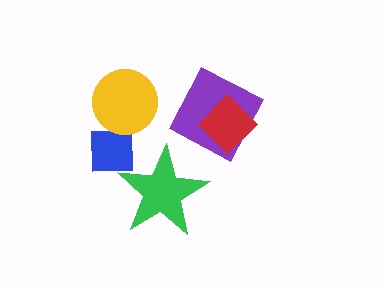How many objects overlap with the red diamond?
1 object overlaps with the red diamond.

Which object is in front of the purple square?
The red diamond is in front of the purple square.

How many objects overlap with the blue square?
2 objects overlap with the blue square.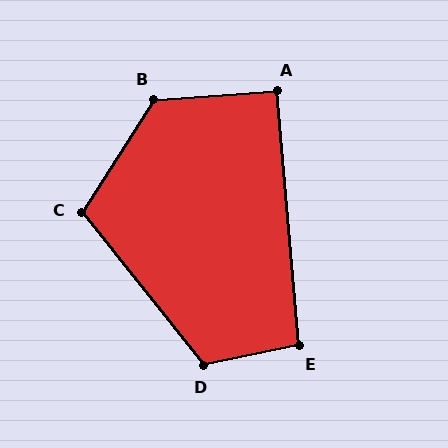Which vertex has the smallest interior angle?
A, at approximately 91 degrees.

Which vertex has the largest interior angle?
B, at approximately 126 degrees.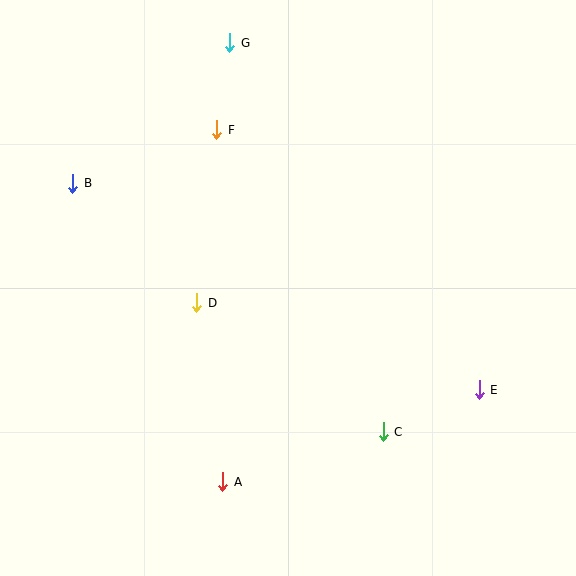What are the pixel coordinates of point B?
Point B is at (73, 183).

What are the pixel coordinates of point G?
Point G is at (230, 43).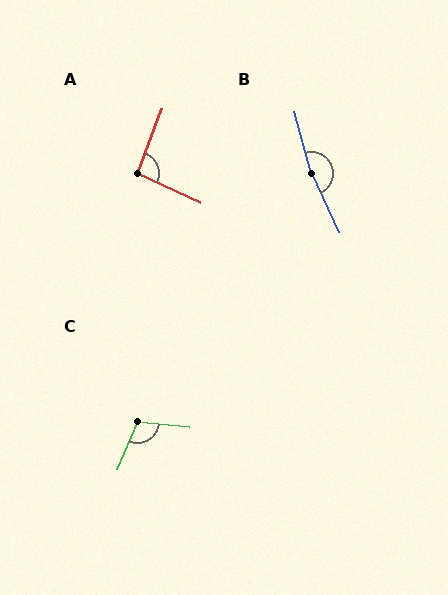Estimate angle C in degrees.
Approximately 107 degrees.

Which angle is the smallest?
A, at approximately 94 degrees.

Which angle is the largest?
B, at approximately 169 degrees.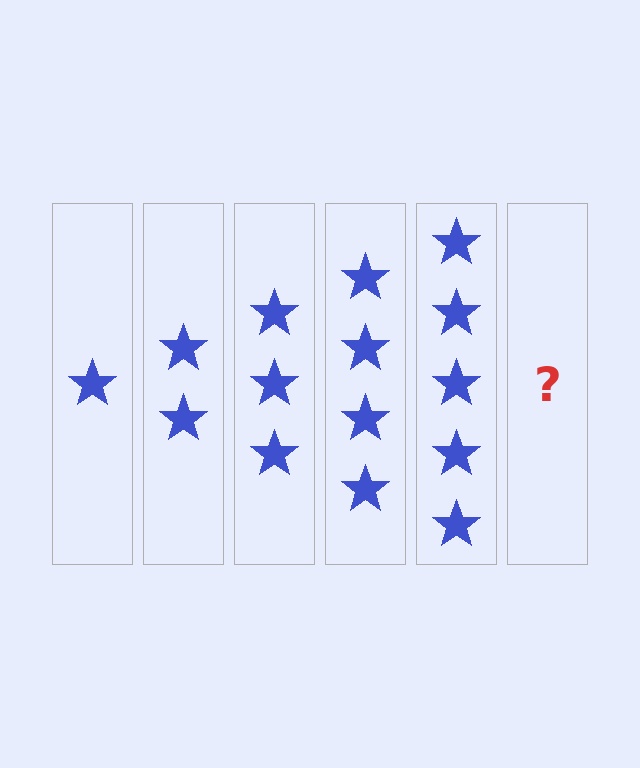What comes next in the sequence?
The next element should be 6 stars.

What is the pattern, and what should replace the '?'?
The pattern is that each step adds one more star. The '?' should be 6 stars.